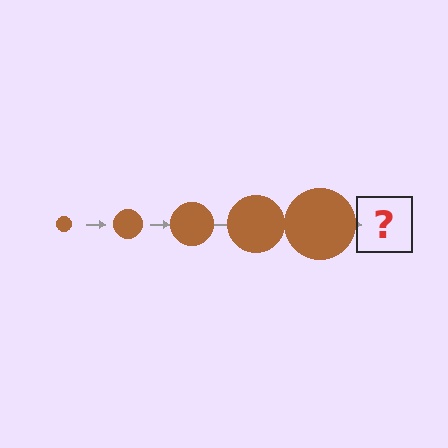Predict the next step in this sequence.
The next step is a brown circle, larger than the previous one.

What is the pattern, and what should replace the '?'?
The pattern is that the circle gets progressively larger each step. The '?' should be a brown circle, larger than the previous one.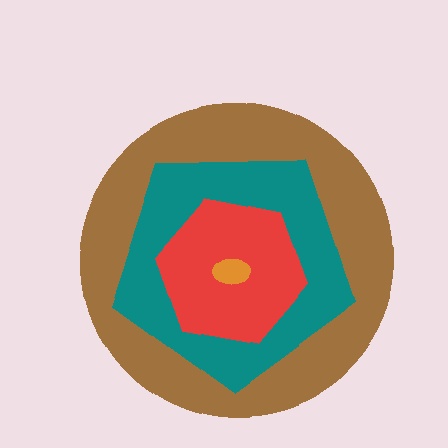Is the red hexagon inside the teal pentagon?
Yes.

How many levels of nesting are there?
4.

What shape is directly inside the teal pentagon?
The red hexagon.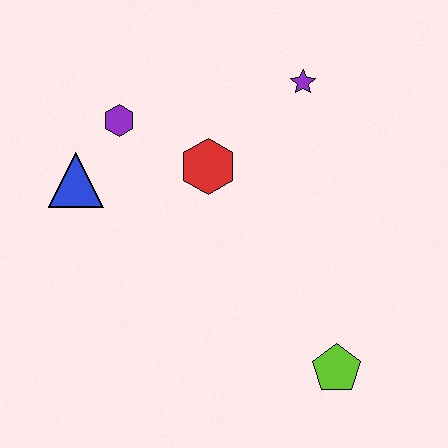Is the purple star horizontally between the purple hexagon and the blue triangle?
No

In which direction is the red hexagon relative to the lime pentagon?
The red hexagon is above the lime pentagon.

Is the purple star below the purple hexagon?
No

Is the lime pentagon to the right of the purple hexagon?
Yes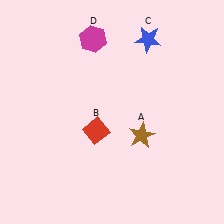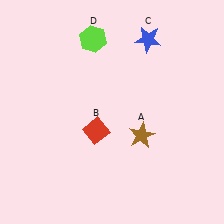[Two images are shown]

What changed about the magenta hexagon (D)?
In Image 1, D is magenta. In Image 2, it changed to lime.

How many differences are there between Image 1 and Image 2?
There is 1 difference between the two images.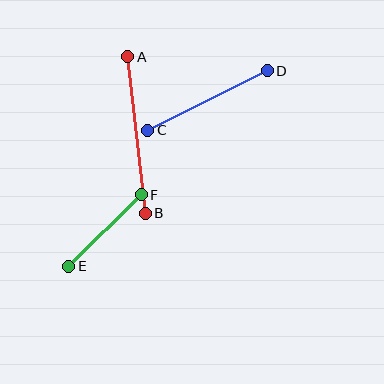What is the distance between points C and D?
The distance is approximately 133 pixels.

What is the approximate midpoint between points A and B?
The midpoint is at approximately (136, 135) pixels.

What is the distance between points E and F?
The distance is approximately 102 pixels.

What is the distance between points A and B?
The distance is approximately 158 pixels.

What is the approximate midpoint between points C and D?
The midpoint is at approximately (208, 101) pixels.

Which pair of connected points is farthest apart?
Points A and B are farthest apart.